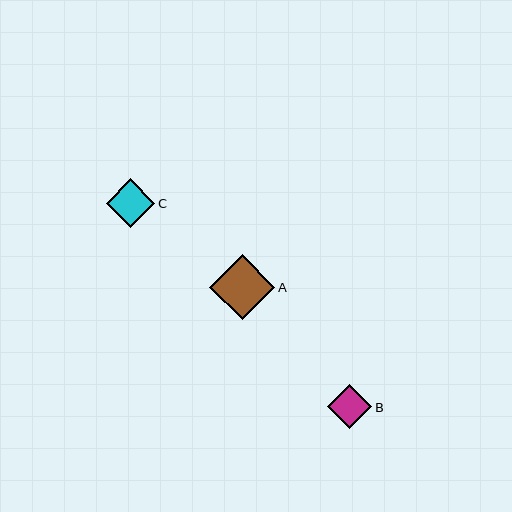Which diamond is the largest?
Diamond A is the largest with a size of approximately 65 pixels.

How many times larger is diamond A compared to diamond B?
Diamond A is approximately 1.5 times the size of diamond B.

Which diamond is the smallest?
Diamond B is the smallest with a size of approximately 44 pixels.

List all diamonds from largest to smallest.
From largest to smallest: A, C, B.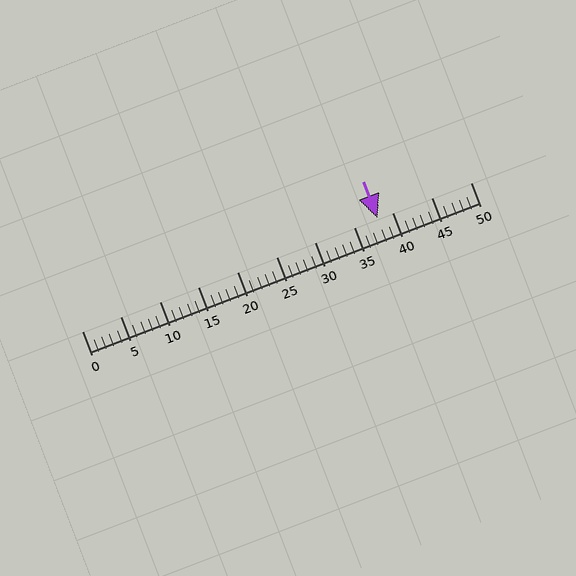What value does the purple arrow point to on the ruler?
The purple arrow points to approximately 38.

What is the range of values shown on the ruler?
The ruler shows values from 0 to 50.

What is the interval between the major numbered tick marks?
The major tick marks are spaced 5 units apart.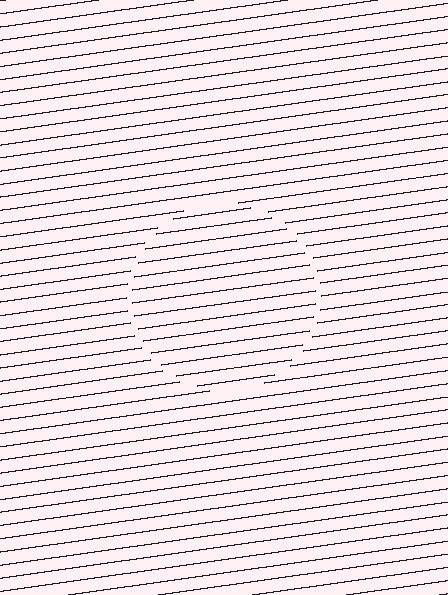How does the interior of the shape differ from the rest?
The interior of the shape contains the same grating, shifted by half a period — the contour is defined by the phase discontinuity where line-ends from the inner and outer gratings abut.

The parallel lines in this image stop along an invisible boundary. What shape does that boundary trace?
An illusory circle. The interior of the shape contains the same grating, shifted by half a period — the contour is defined by the phase discontinuity where line-ends from the inner and outer gratings abut.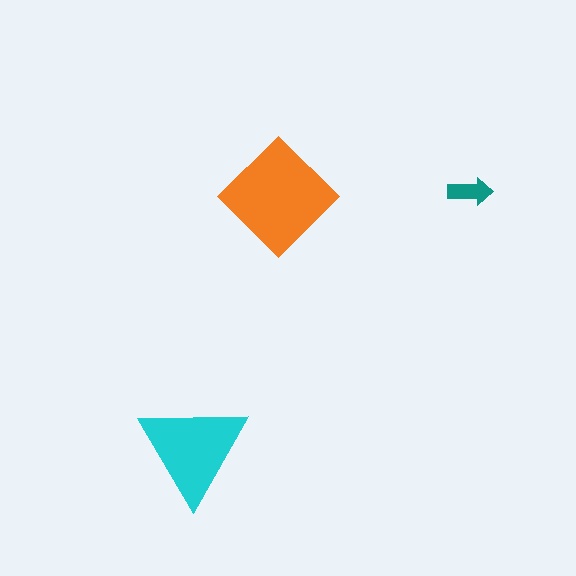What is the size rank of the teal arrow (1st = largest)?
3rd.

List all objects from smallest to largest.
The teal arrow, the cyan triangle, the orange diamond.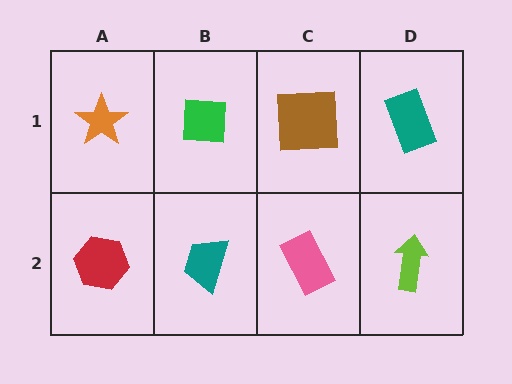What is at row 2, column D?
A lime arrow.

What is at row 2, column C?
A pink rectangle.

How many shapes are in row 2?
4 shapes.